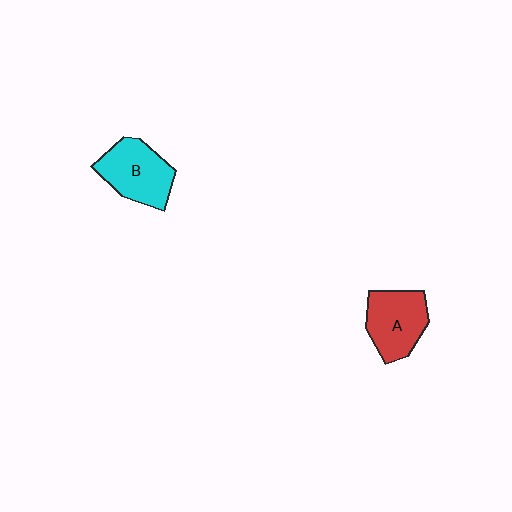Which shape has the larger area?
Shape B (cyan).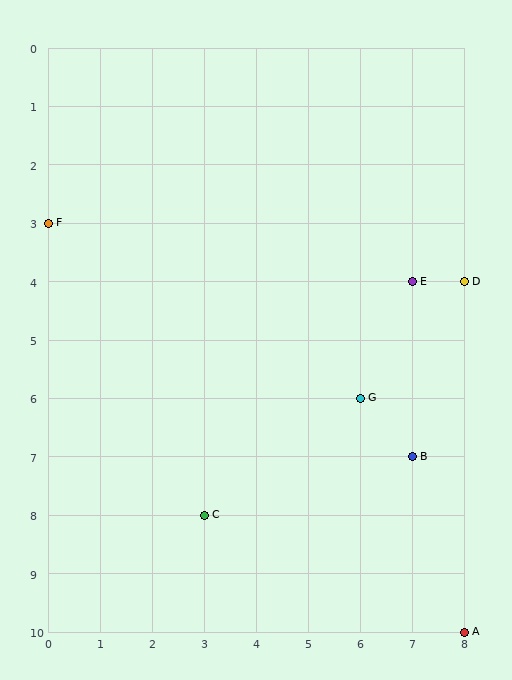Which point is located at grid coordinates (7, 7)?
Point B is at (7, 7).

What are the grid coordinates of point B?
Point B is at grid coordinates (7, 7).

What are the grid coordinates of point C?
Point C is at grid coordinates (3, 8).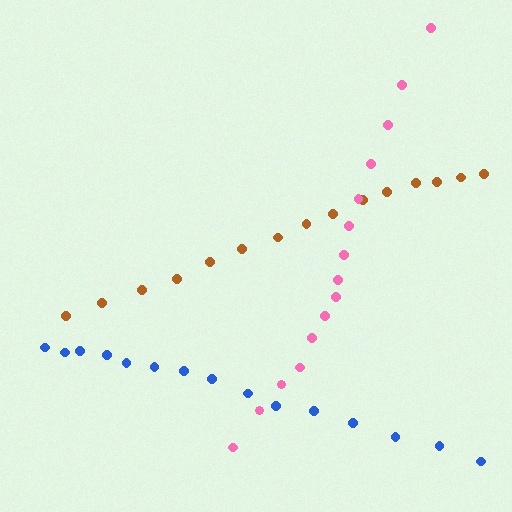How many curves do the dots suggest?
There are 3 distinct paths.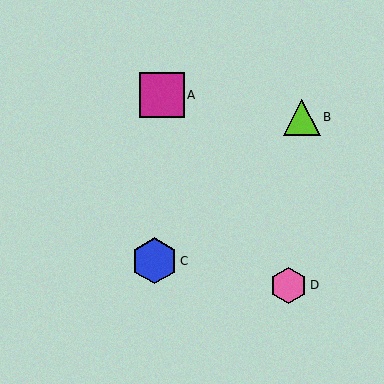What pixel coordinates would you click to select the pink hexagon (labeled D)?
Click at (288, 285) to select the pink hexagon D.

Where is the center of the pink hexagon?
The center of the pink hexagon is at (288, 285).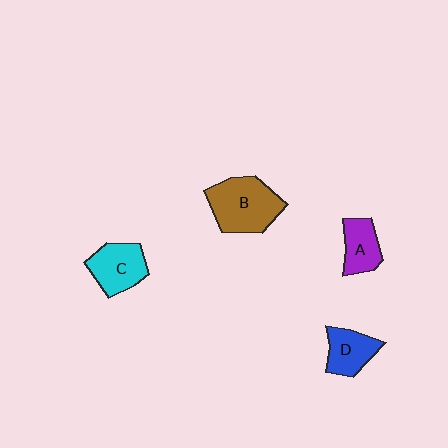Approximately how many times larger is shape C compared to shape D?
Approximately 1.2 times.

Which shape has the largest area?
Shape B (brown).